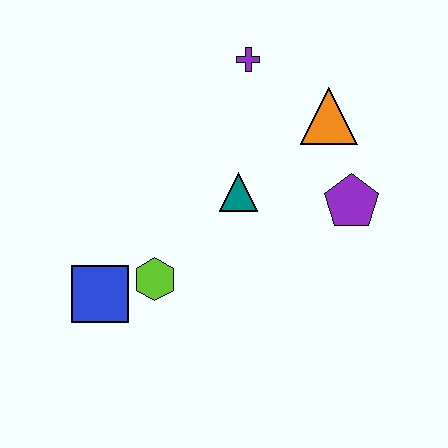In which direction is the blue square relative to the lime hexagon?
The blue square is to the left of the lime hexagon.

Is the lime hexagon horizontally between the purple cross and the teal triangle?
No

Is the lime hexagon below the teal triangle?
Yes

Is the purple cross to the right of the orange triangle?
No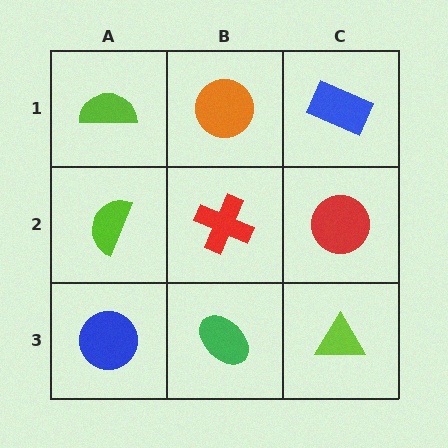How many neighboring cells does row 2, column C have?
3.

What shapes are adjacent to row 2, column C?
A blue rectangle (row 1, column C), a lime triangle (row 3, column C), a red cross (row 2, column B).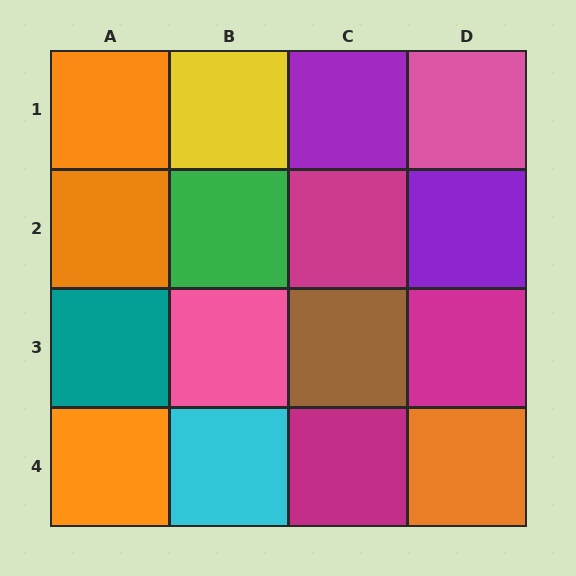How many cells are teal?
1 cell is teal.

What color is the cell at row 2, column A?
Orange.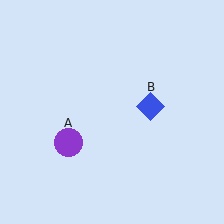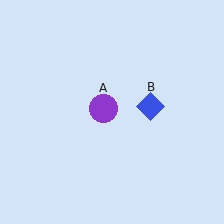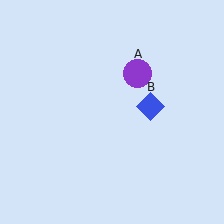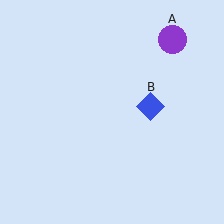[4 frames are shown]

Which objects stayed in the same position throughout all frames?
Blue diamond (object B) remained stationary.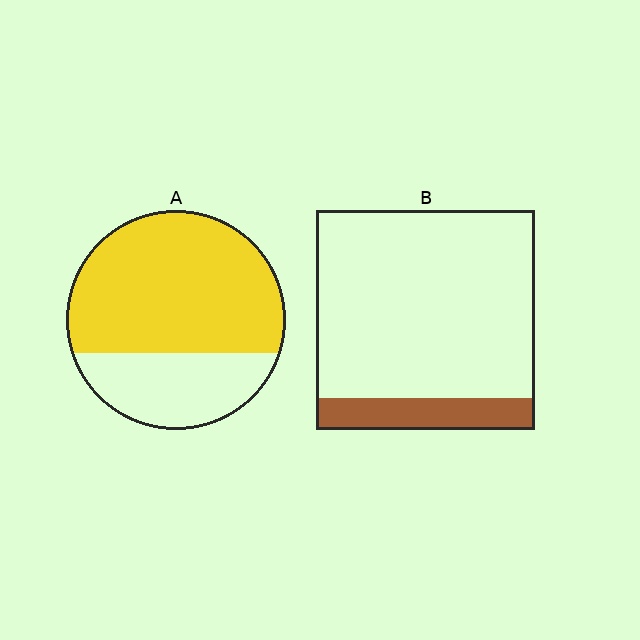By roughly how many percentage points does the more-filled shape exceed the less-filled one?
By roughly 55 percentage points (A over B).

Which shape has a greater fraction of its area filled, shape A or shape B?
Shape A.